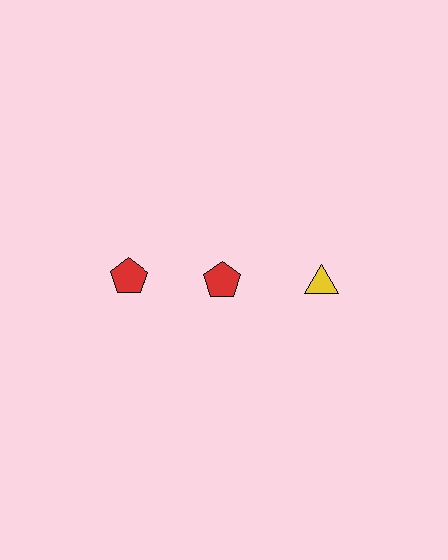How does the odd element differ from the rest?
It differs in both color (yellow instead of red) and shape (triangle instead of pentagon).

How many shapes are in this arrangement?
There are 3 shapes arranged in a grid pattern.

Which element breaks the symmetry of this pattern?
The yellow triangle in the top row, center column breaks the symmetry. All other shapes are red pentagons.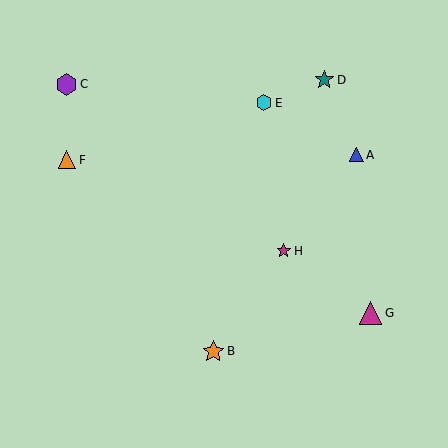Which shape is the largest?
The magenta triangle (labeled G) is the largest.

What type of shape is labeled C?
Shape C is a purple hexagon.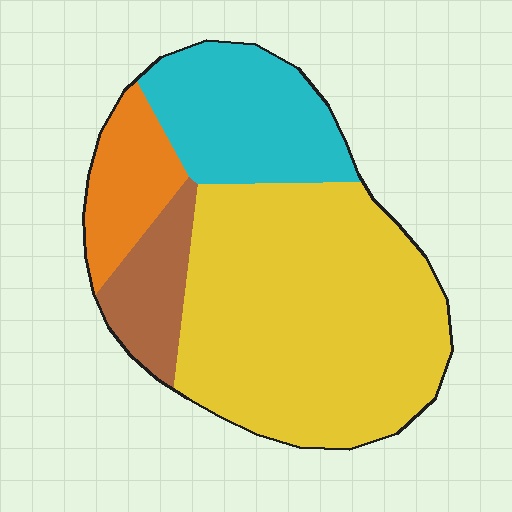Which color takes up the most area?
Yellow, at roughly 55%.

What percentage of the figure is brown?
Brown covers around 10% of the figure.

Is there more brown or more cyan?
Cyan.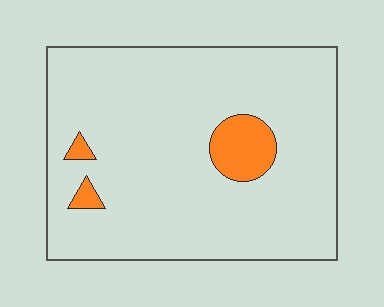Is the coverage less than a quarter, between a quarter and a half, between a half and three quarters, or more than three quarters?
Less than a quarter.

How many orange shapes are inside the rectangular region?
3.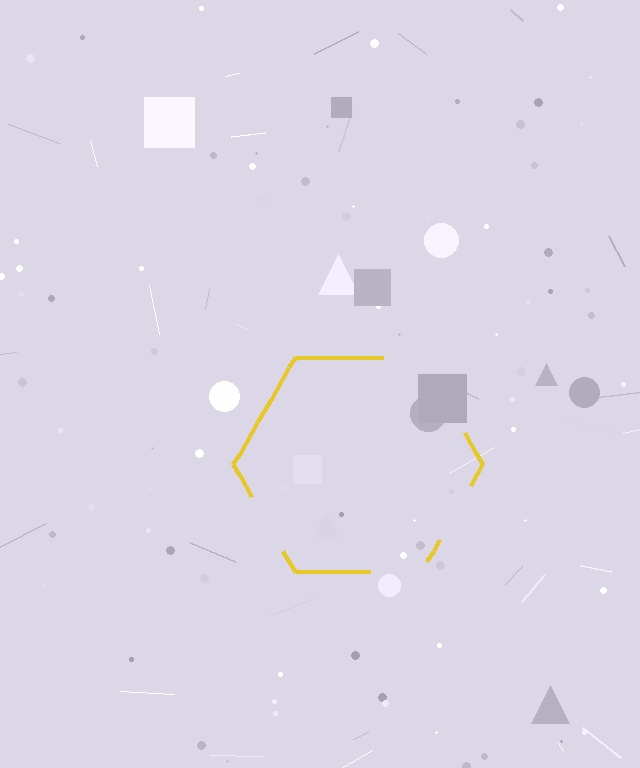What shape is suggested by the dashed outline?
The dashed outline suggests a hexagon.